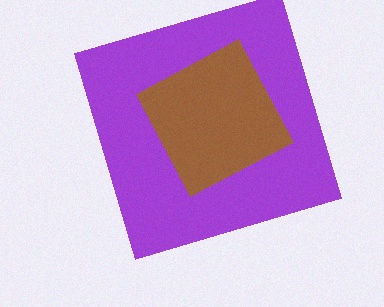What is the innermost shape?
The brown diamond.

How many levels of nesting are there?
2.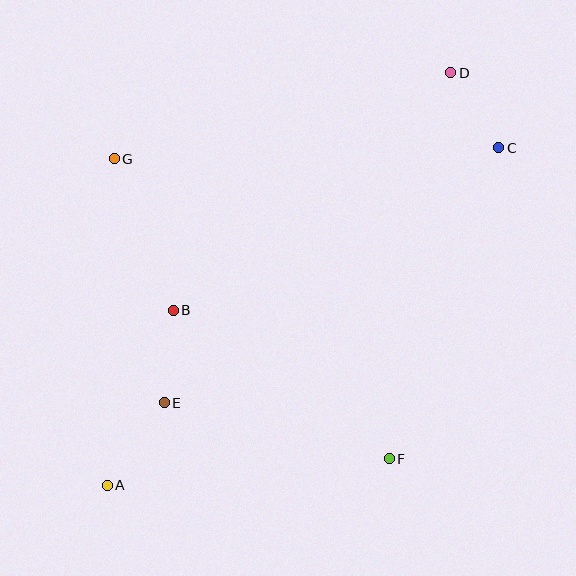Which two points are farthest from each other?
Points A and D are farthest from each other.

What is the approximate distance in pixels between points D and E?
The distance between D and E is approximately 437 pixels.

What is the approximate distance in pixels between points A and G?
The distance between A and G is approximately 326 pixels.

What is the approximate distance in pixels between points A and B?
The distance between A and B is approximately 187 pixels.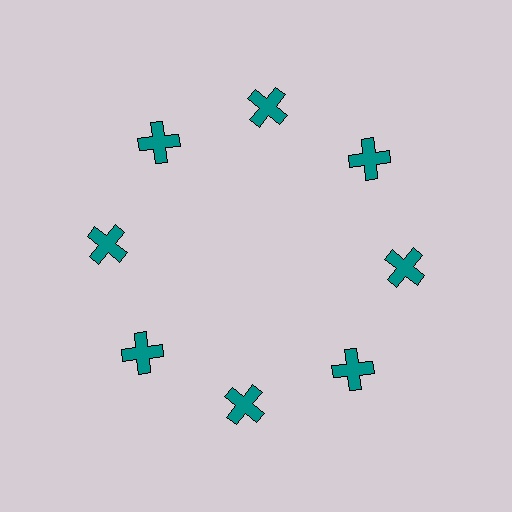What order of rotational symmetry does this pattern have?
This pattern has 8-fold rotational symmetry.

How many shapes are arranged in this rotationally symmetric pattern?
There are 8 shapes, arranged in 8 groups of 1.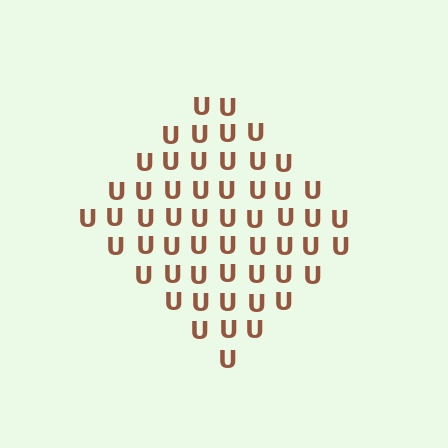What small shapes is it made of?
It is made of small letter U's.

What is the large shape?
The large shape is a diamond.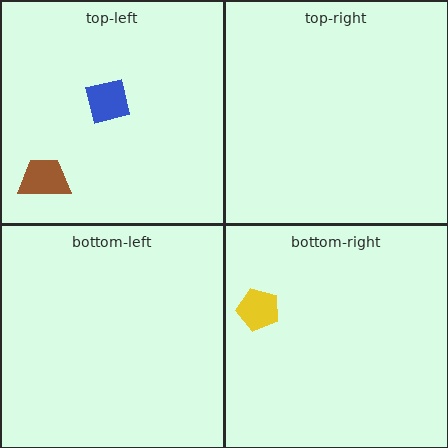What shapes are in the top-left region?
The blue square, the brown trapezoid.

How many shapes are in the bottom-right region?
1.